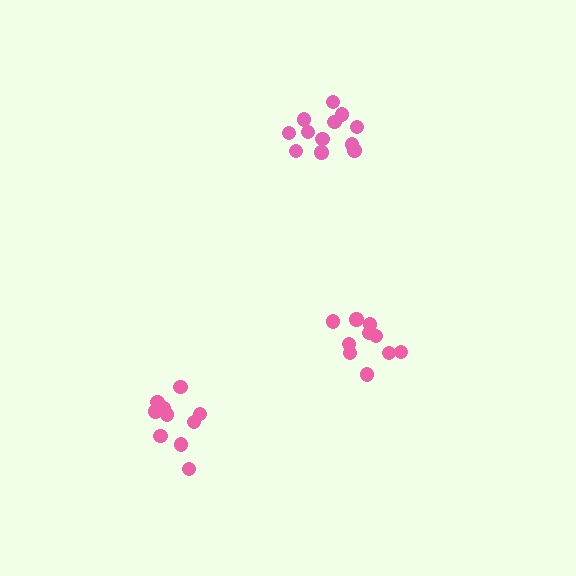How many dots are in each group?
Group 1: 12 dots, Group 2: 10 dots, Group 3: 11 dots (33 total).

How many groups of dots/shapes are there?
There are 3 groups.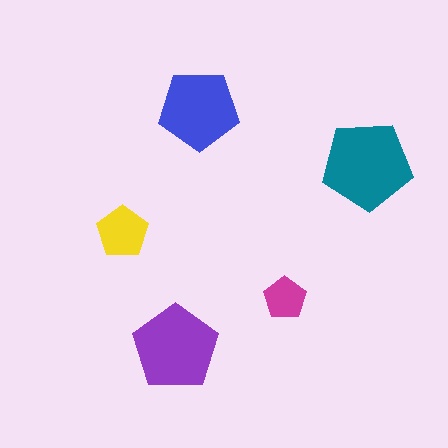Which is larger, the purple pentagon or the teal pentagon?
The teal one.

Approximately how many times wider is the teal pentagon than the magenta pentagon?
About 2 times wider.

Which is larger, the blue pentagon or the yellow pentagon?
The blue one.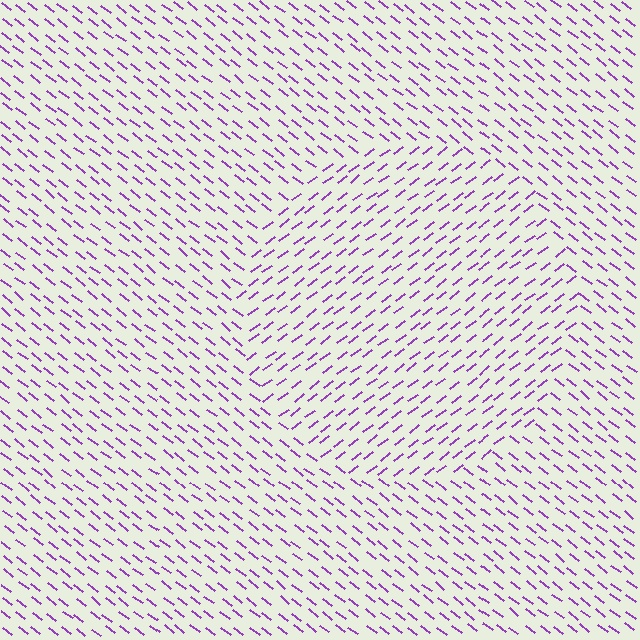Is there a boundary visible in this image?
Yes, there is a texture boundary formed by a change in line orientation.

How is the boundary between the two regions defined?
The boundary is defined purely by a change in line orientation (approximately 75 degrees difference). All lines are the same color and thickness.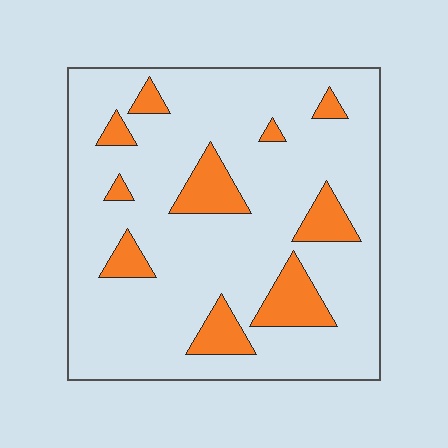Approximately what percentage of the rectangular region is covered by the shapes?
Approximately 15%.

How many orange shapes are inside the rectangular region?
10.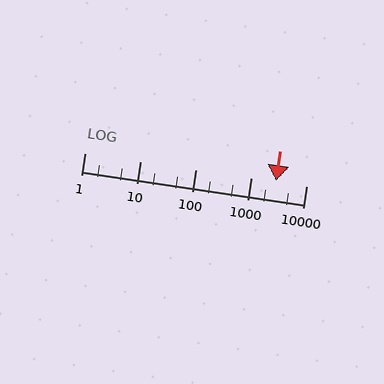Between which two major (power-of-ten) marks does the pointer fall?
The pointer is between 1000 and 10000.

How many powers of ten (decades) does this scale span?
The scale spans 4 decades, from 1 to 10000.